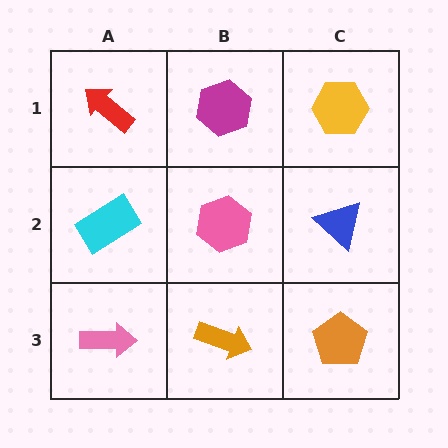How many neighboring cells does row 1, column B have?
3.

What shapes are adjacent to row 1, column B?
A pink hexagon (row 2, column B), a red arrow (row 1, column A), a yellow hexagon (row 1, column C).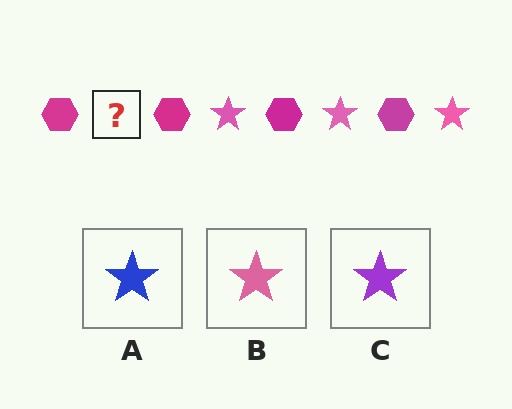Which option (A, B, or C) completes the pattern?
B.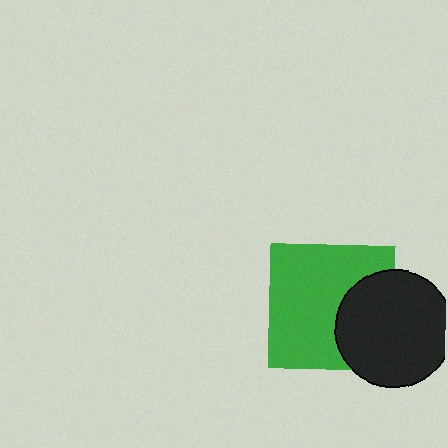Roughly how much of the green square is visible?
Most of it is visible (roughly 68%).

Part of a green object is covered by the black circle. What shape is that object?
It is a square.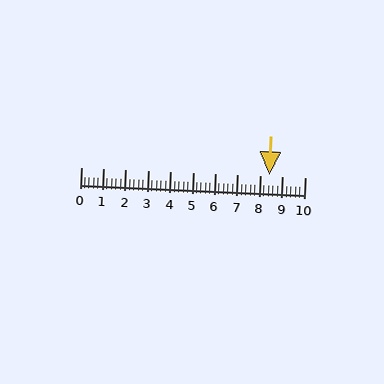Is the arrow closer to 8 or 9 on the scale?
The arrow is closer to 8.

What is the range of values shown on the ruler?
The ruler shows values from 0 to 10.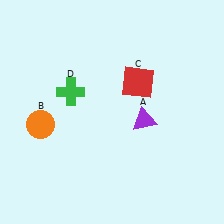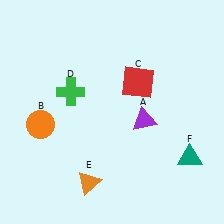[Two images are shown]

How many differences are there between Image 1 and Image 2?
There are 2 differences between the two images.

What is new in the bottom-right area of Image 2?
A teal triangle (F) was added in the bottom-right area of Image 2.